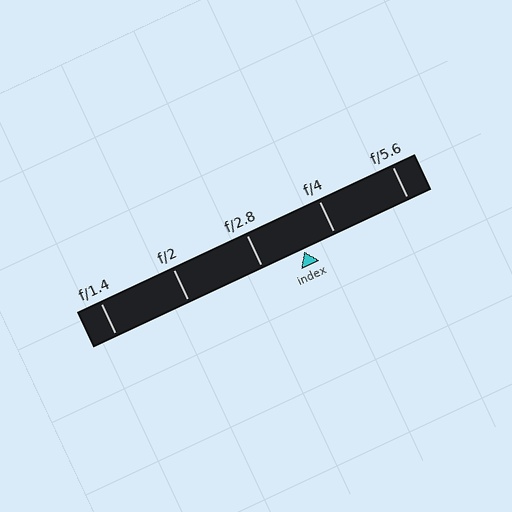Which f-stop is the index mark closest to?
The index mark is closest to f/4.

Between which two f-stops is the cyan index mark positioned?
The index mark is between f/2.8 and f/4.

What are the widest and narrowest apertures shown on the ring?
The widest aperture shown is f/1.4 and the narrowest is f/5.6.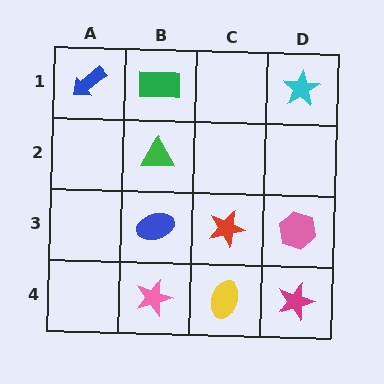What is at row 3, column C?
A red star.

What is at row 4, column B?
A pink star.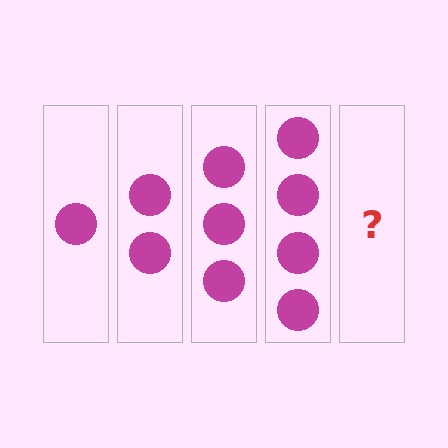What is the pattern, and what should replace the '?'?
The pattern is that each step adds one more circle. The '?' should be 5 circles.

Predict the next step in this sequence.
The next step is 5 circles.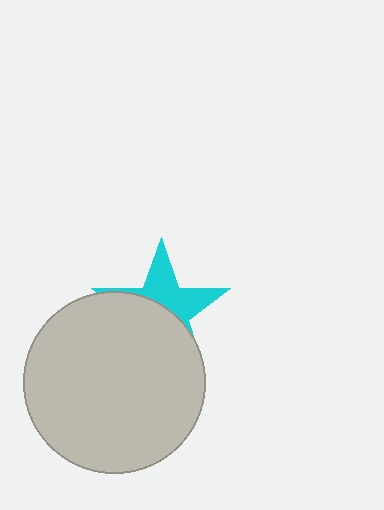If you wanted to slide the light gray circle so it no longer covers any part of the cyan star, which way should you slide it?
Slide it down — that is the most direct way to separate the two shapes.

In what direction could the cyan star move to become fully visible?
The cyan star could move up. That would shift it out from behind the light gray circle entirely.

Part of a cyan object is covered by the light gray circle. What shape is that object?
It is a star.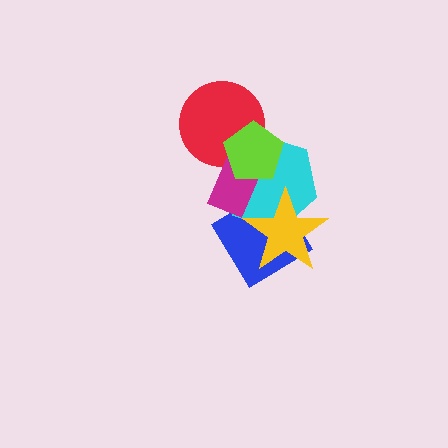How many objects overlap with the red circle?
3 objects overlap with the red circle.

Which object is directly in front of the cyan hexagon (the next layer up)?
The magenta rectangle is directly in front of the cyan hexagon.